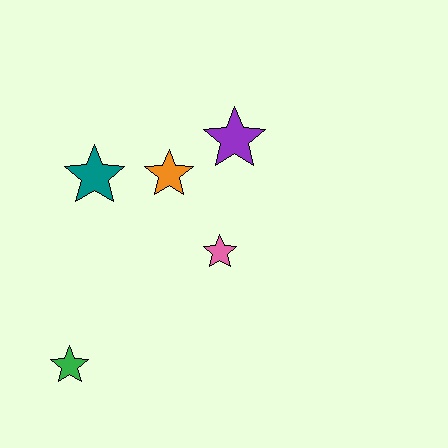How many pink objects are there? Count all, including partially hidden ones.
There is 1 pink object.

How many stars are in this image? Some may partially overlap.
There are 5 stars.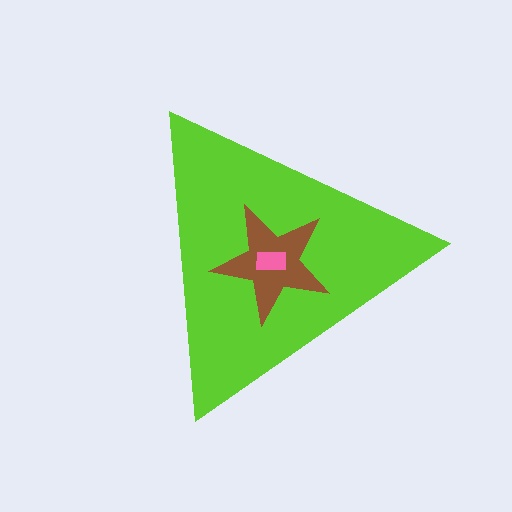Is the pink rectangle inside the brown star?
Yes.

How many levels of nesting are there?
3.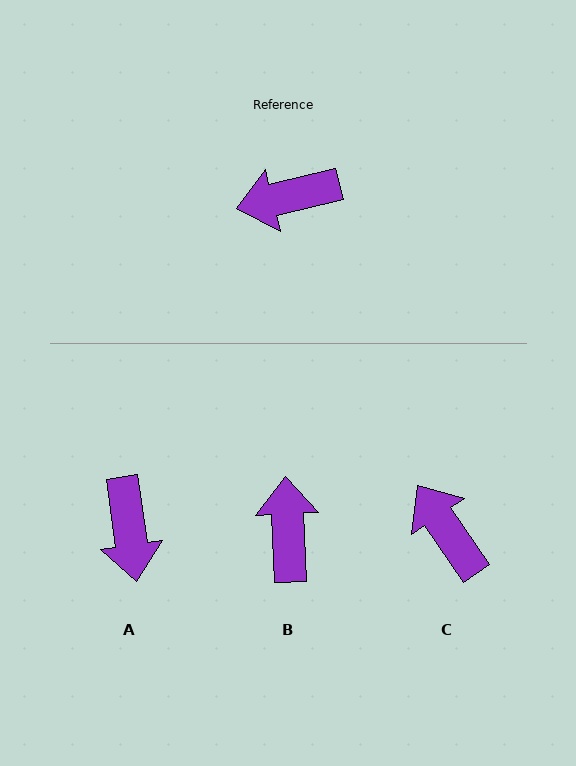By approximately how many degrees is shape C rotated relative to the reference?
Approximately 69 degrees clockwise.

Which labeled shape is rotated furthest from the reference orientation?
B, about 101 degrees away.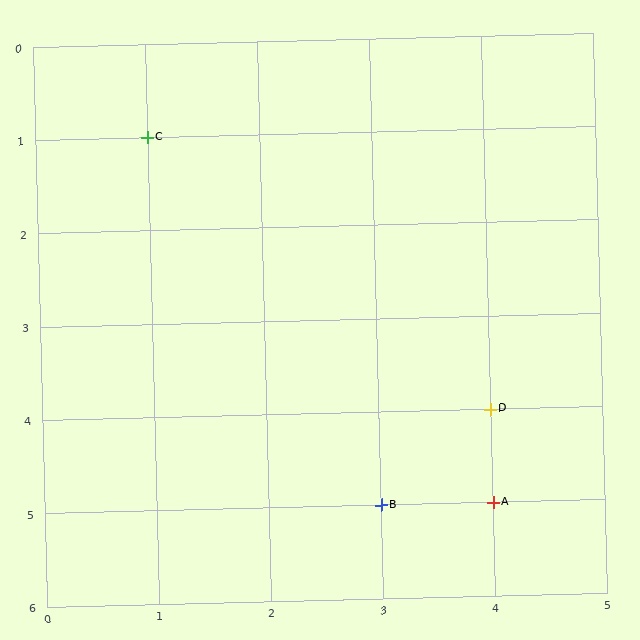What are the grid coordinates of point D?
Point D is at grid coordinates (4, 4).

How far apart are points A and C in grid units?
Points A and C are 3 columns and 4 rows apart (about 5.0 grid units diagonally).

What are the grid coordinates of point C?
Point C is at grid coordinates (1, 1).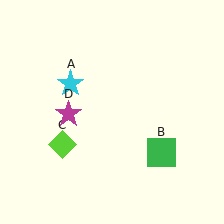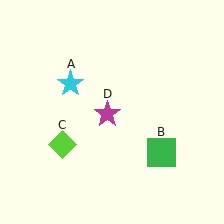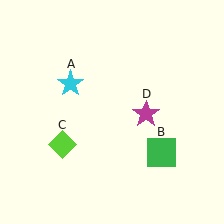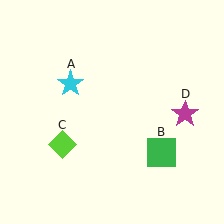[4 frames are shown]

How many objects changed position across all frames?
1 object changed position: magenta star (object D).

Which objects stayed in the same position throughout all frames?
Cyan star (object A) and green square (object B) and lime diamond (object C) remained stationary.